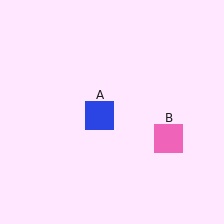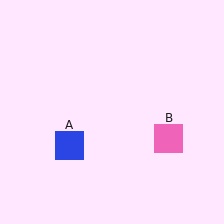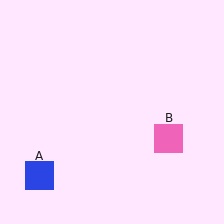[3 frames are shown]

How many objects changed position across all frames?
1 object changed position: blue square (object A).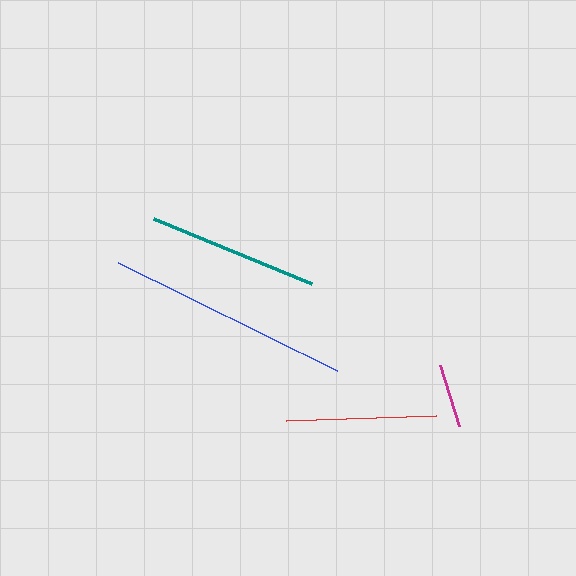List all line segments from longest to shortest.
From longest to shortest: blue, teal, red, magenta.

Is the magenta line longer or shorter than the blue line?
The blue line is longer than the magenta line.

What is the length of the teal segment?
The teal segment is approximately 171 pixels long.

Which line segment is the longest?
The blue line is the longest at approximately 244 pixels.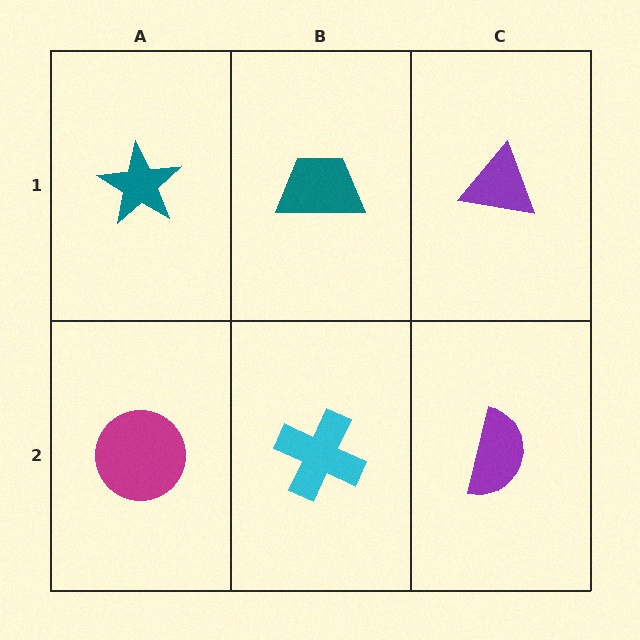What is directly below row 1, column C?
A purple semicircle.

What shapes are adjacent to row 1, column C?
A purple semicircle (row 2, column C), a teal trapezoid (row 1, column B).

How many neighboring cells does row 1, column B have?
3.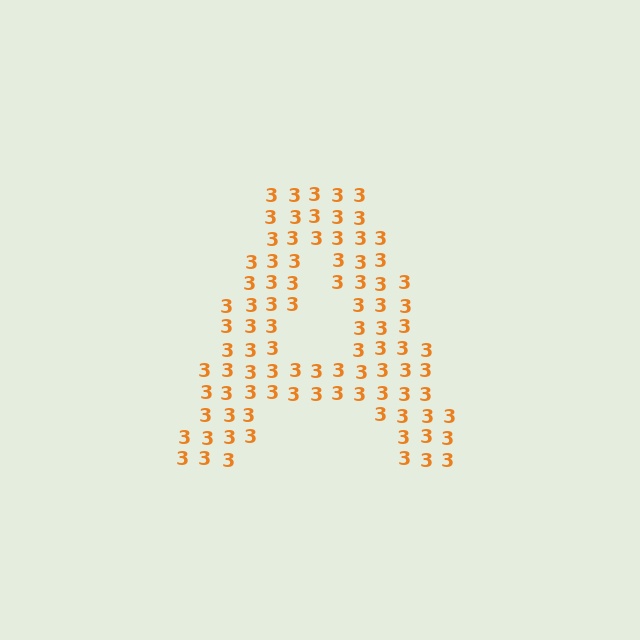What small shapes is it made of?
It is made of small digit 3's.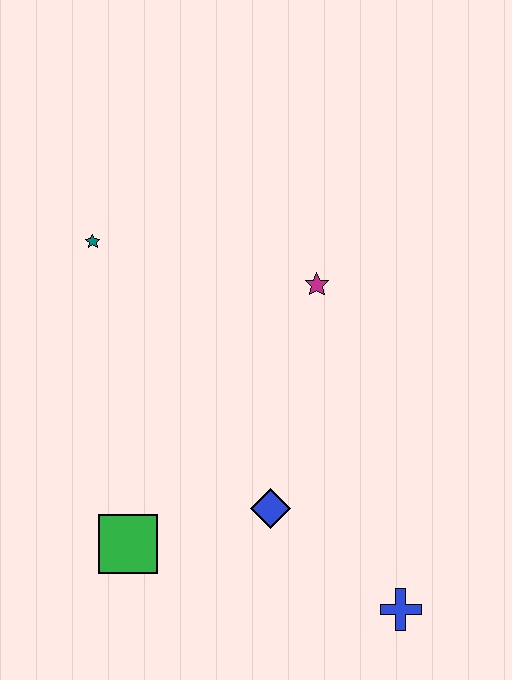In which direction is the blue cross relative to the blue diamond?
The blue cross is to the right of the blue diamond.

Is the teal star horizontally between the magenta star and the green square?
No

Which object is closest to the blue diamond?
The green square is closest to the blue diamond.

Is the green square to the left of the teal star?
No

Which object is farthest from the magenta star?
The blue cross is farthest from the magenta star.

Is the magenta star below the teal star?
Yes